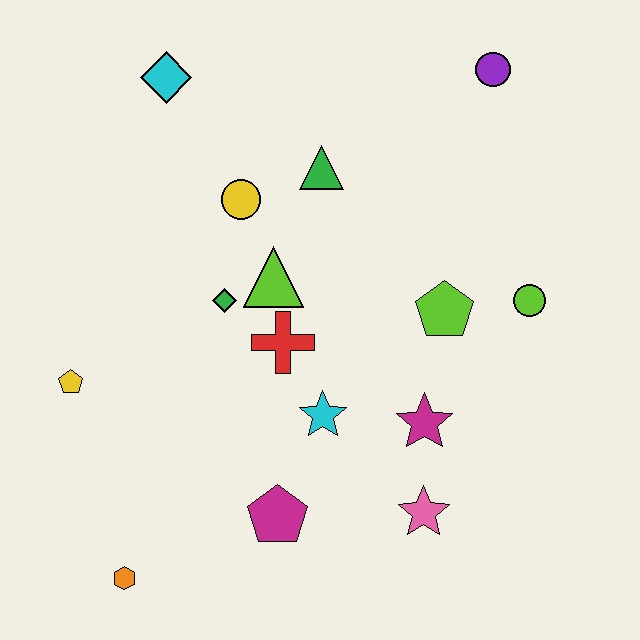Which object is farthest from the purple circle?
The orange hexagon is farthest from the purple circle.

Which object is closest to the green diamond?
The lime triangle is closest to the green diamond.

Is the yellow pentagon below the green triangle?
Yes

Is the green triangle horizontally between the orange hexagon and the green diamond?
No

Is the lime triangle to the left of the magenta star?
Yes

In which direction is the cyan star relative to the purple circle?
The cyan star is below the purple circle.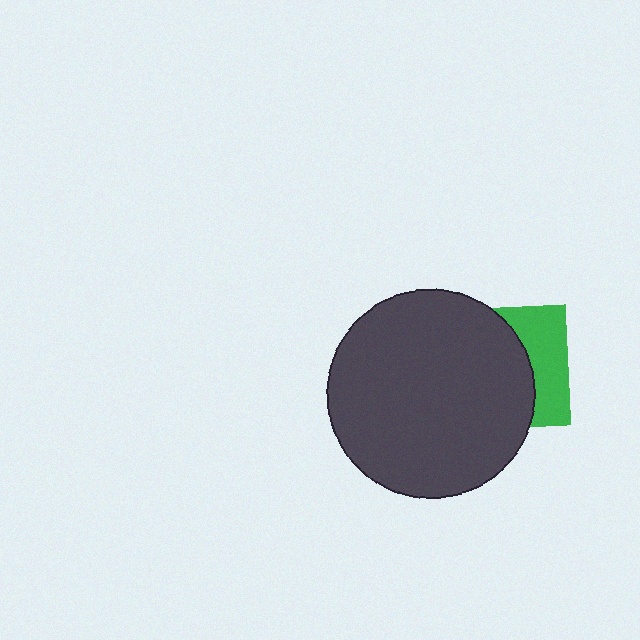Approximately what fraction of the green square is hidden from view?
Roughly 64% of the green square is hidden behind the dark gray circle.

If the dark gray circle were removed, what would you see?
You would see the complete green square.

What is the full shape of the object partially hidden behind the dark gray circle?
The partially hidden object is a green square.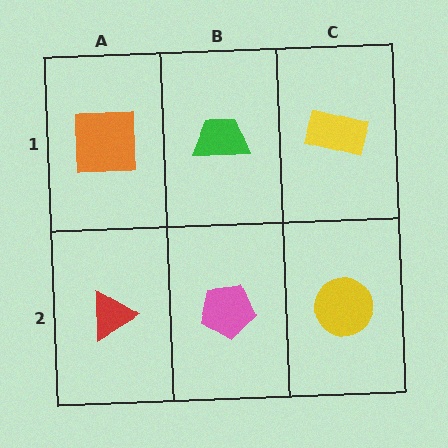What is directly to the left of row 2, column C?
A pink pentagon.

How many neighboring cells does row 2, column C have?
2.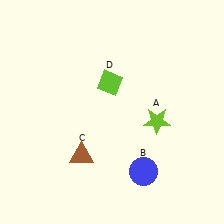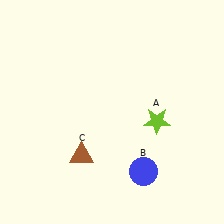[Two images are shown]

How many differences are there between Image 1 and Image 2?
There is 1 difference between the two images.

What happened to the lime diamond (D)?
The lime diamond (D) was removed in Image 2. It was in the top-left area of Image 1.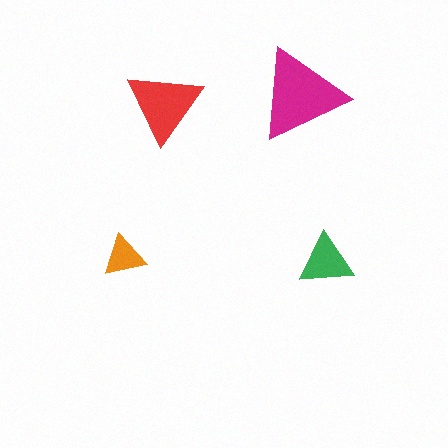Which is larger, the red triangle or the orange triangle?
The red one.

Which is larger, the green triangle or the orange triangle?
The green one.